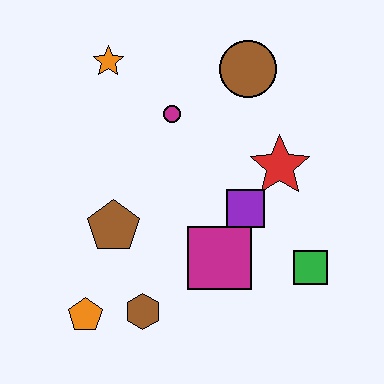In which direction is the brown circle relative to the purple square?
The brown circle is above the purple square.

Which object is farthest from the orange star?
The green square is farthest from the orange star.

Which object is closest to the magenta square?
The purple square is closest to the magenta square.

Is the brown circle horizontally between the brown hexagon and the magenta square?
No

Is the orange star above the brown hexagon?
Yes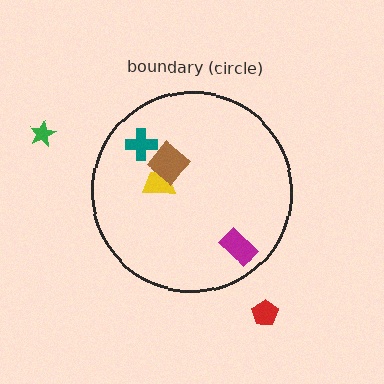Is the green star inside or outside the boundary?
Outside.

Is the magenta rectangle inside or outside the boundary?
Inside.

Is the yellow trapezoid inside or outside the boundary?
Inside.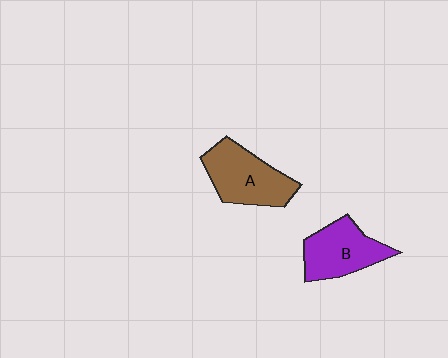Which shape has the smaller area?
Shape B (purple).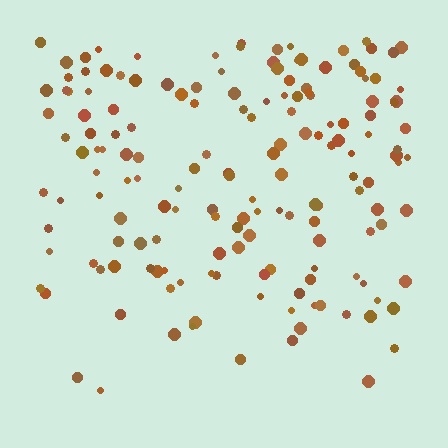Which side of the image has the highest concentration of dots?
The top.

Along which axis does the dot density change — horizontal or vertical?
Vertical.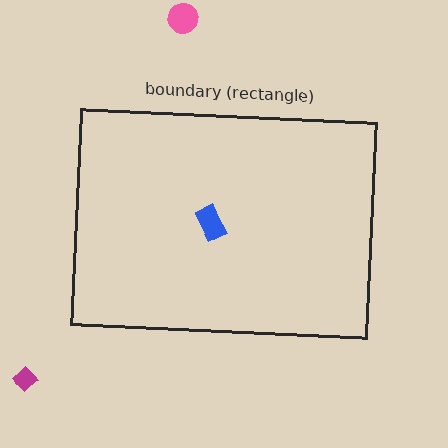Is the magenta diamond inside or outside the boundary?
Outside.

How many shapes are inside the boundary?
1 inside, 2 outside.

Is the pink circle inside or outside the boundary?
Outside.